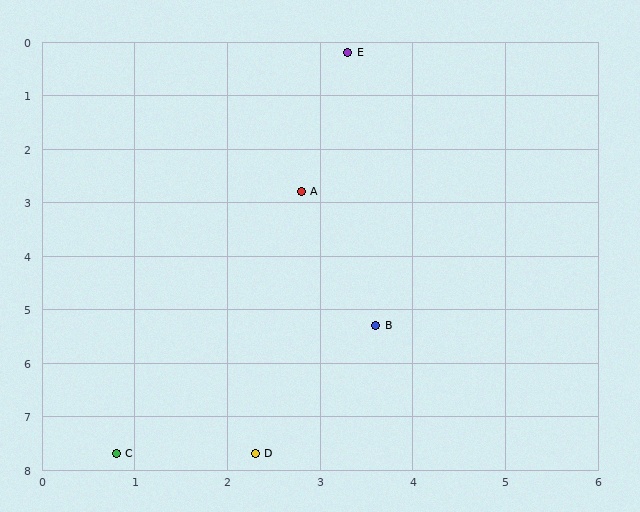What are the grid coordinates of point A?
Point A is at approximately (2.8, 2.8).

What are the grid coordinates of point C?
Point C is at approximately (0.8, 7.7).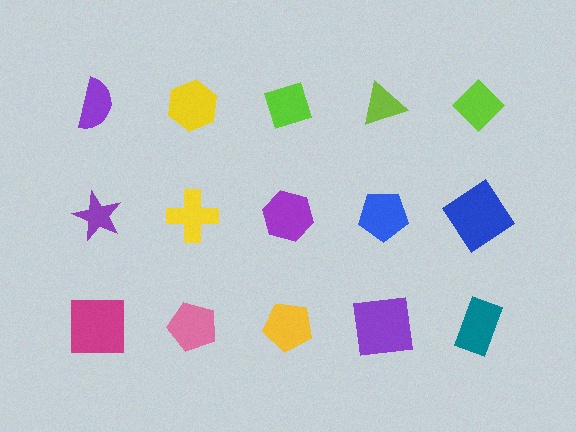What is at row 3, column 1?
A magenta square.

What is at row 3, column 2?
A pink pentagon.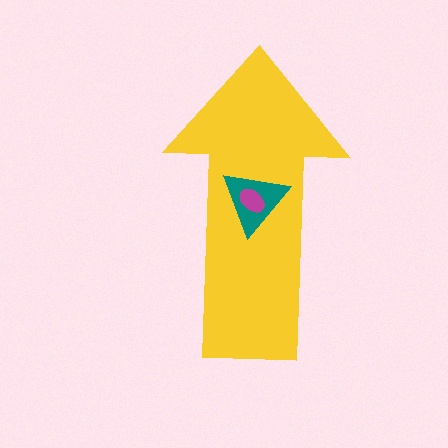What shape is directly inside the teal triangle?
The magenta ellipse.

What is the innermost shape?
The magenta ellipse.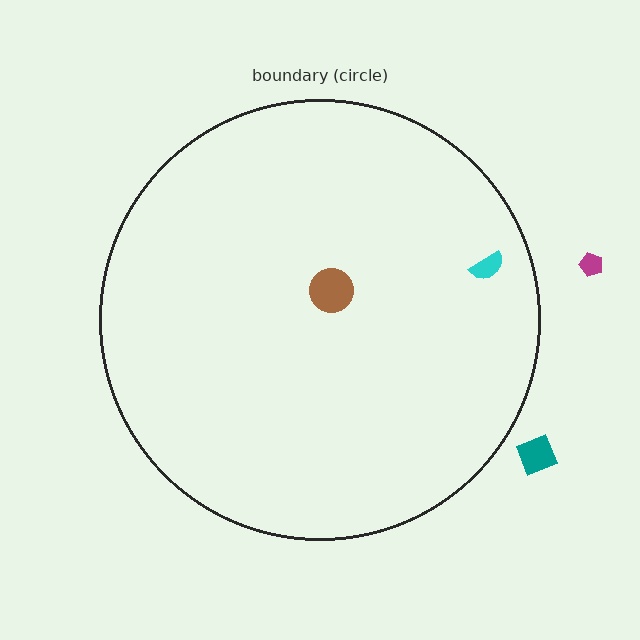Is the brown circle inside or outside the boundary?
Inside.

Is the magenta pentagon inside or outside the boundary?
Outside.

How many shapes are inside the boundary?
2 inside, 2 outside.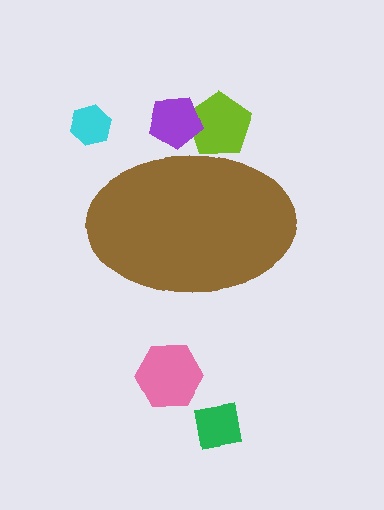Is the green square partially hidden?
No, the green square is fully visible.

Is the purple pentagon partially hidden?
Yes, the purple pentagon is partially hidden behind the brown ellipse.